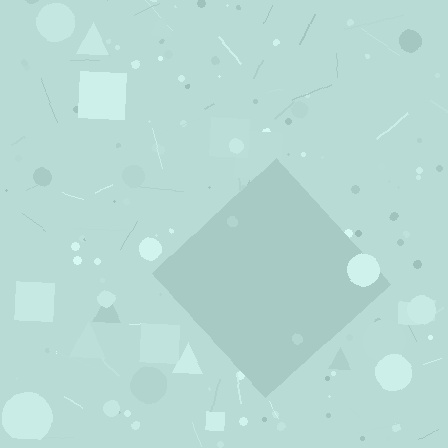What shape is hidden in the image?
A diamond is hidden in the image.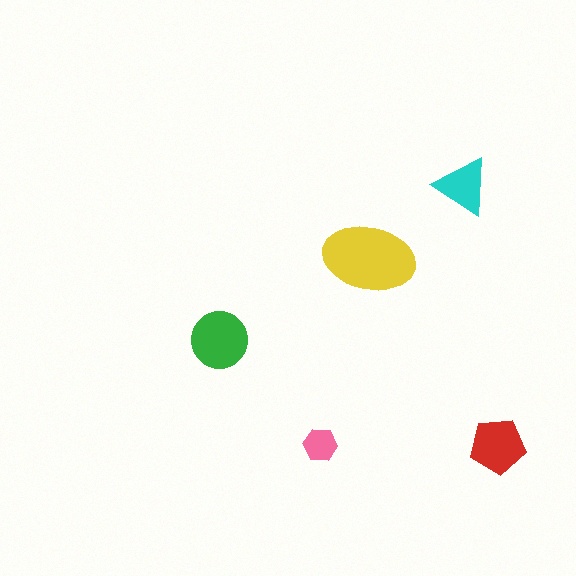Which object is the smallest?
The pink hexagon.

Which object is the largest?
The yellow ellipse.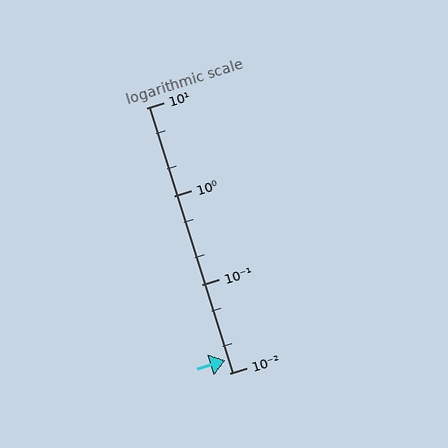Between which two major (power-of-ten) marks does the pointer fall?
The pointer is between 0.01 and 0.1.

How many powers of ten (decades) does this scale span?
The scale spans 3 decades, from 0.01 to 10.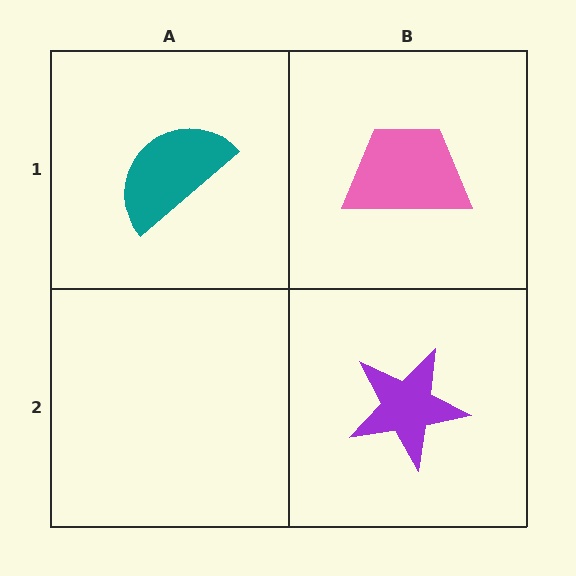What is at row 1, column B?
A pink trapezoid.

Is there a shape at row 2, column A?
No, that cell is empty.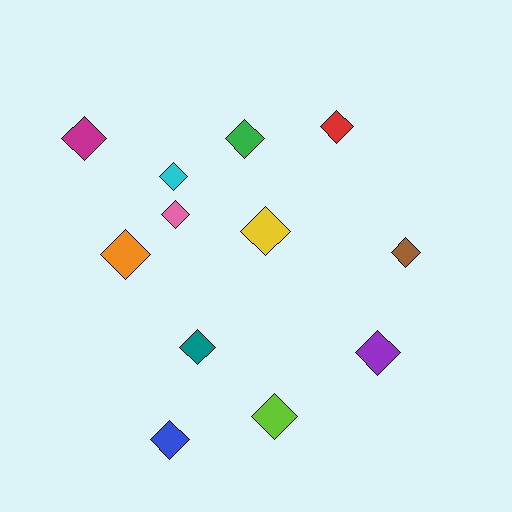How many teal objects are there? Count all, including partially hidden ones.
There is 1 teal object.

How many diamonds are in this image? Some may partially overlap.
There are 12 diamonds.